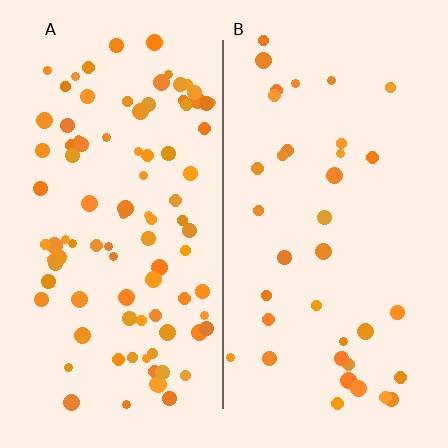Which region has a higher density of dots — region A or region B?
A (the left).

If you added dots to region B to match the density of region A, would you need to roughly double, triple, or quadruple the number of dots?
Approximately triple.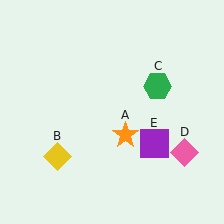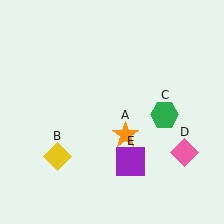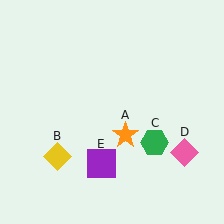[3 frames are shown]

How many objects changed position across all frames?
2 objects changed position: green hexagon (object C), purple square (object E).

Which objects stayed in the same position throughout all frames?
Orange star (object A) and yellow diamond (object B) and pink diamond (object D) remained stationary.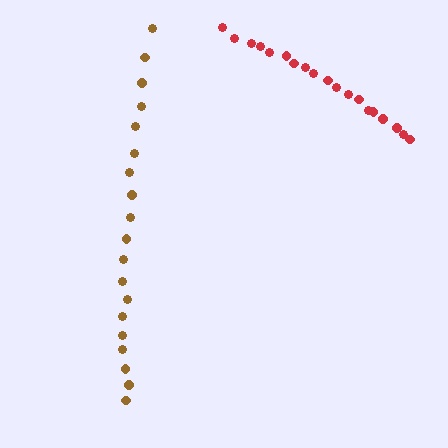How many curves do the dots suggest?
There are 2 distinct paths.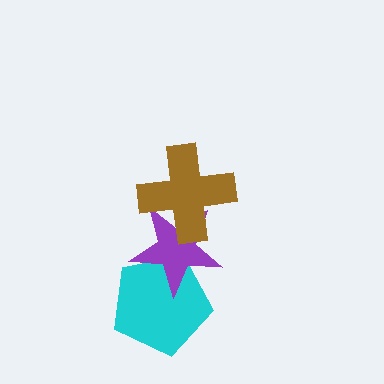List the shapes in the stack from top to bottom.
From top to bottom: the brown cross, the purple star, the cyan pentagon.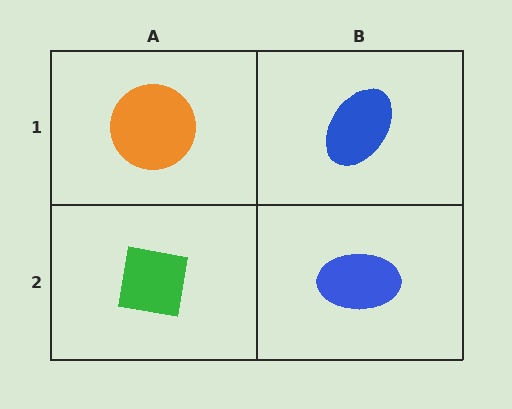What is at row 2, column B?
A blue ellipse.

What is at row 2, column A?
A green square.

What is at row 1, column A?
An orange circle.